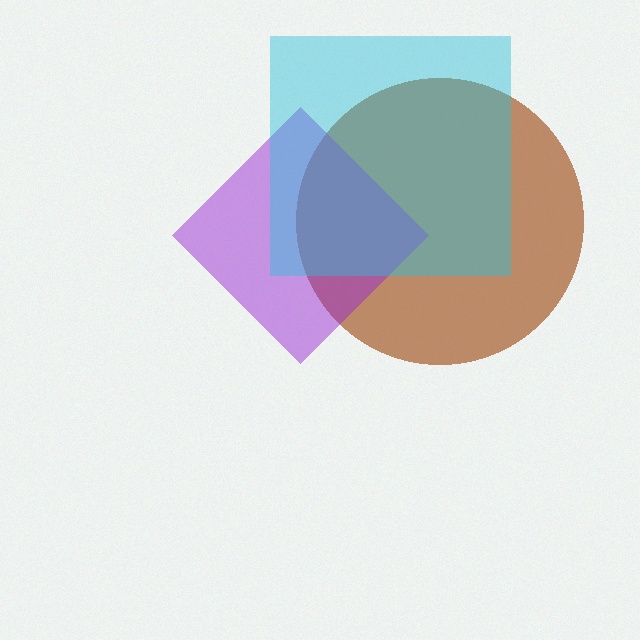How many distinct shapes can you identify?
There are 3 distinct shapes: a brown circle, a purple diamond, a cyan square.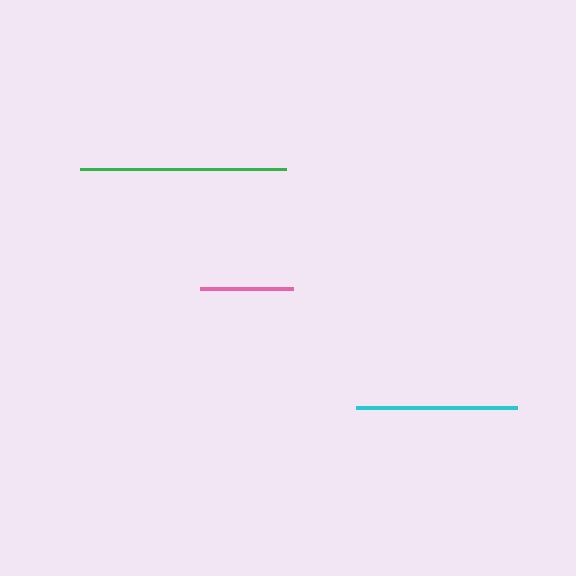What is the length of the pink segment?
The pink segment is approximately 93 pixels long.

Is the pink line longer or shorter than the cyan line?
The cyan line is longer than the pink line.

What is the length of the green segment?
The green segment is approximately 205 pixels long.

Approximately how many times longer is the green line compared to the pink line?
The green line is approximately 2.2 times the length of the pink line.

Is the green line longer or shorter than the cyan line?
The green line is longer than the cyan line.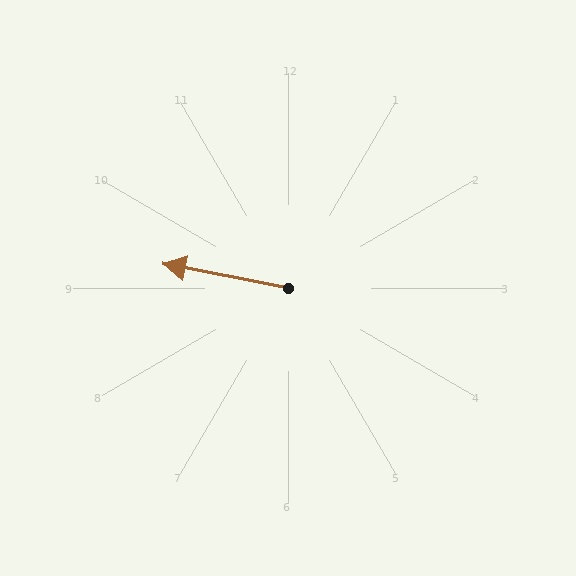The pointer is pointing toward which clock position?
Roughly 9 o'clock.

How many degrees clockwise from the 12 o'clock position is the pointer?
Approximately 281 degrees.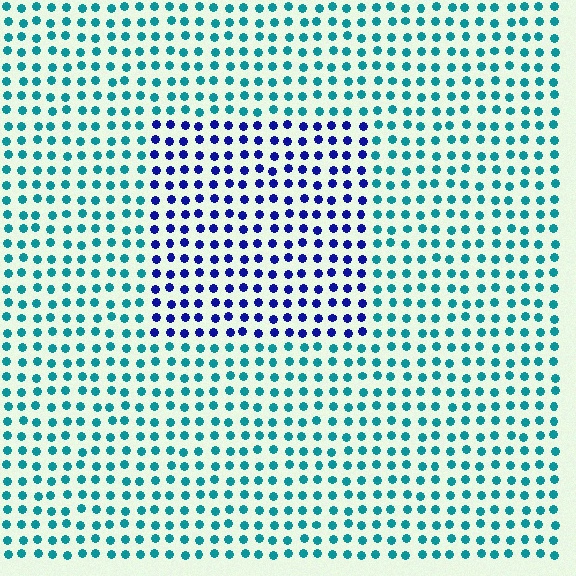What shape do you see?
I see a rectangle.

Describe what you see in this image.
The image is filled with small teal elements in a uniform arrangement. A rectangle-shaped region is visible where the elements are tinted to a slightly different hue, forming a subtle color boundary.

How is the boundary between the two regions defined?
The boundary is defined purely by a slight shift in hue (about 56 degrees). Spacing, size, and orientation are identical on both sides.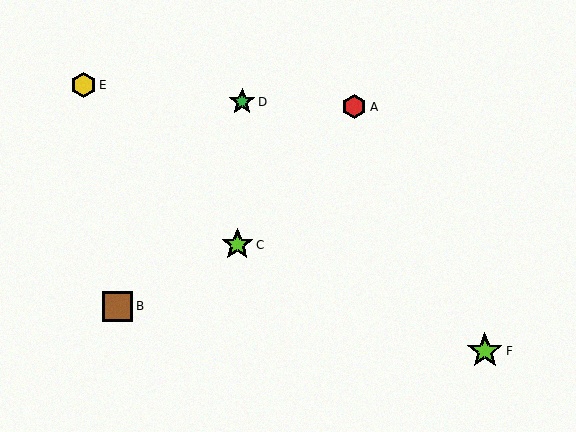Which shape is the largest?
The lime star (labeled F) is the largest.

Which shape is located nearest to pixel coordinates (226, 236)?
The lime star (labeled C) at (237, 245) is nearest to that location.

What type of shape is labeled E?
Shape E is a yellow hexagon.